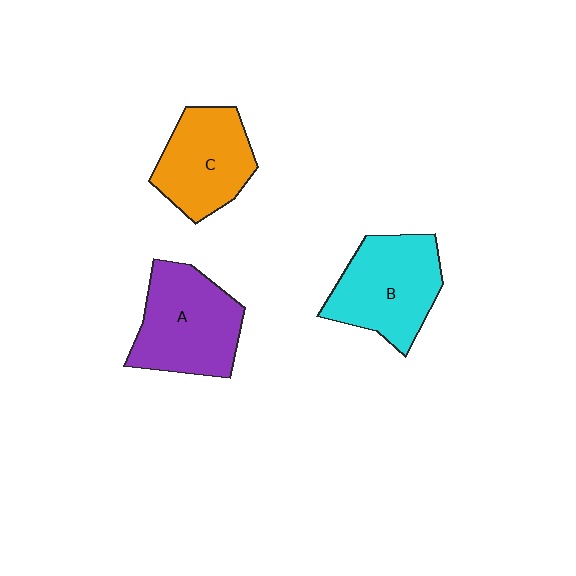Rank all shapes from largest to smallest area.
From largest to smallest: A (purple), B (cyan), C (orange).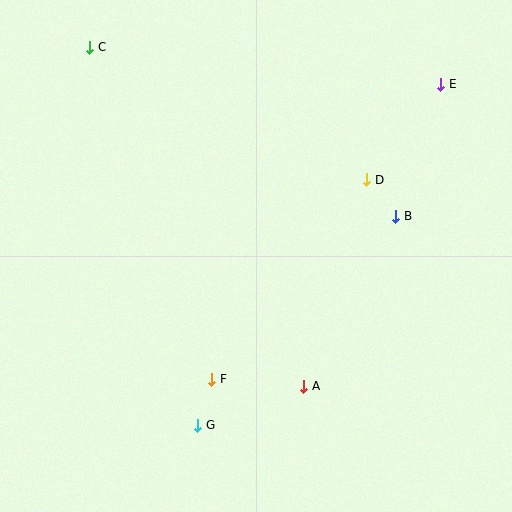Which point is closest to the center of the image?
Point F at (212, 379) is closest to the center.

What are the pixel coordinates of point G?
Point G is at (197, 425).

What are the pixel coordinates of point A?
Point A is at (304, 386).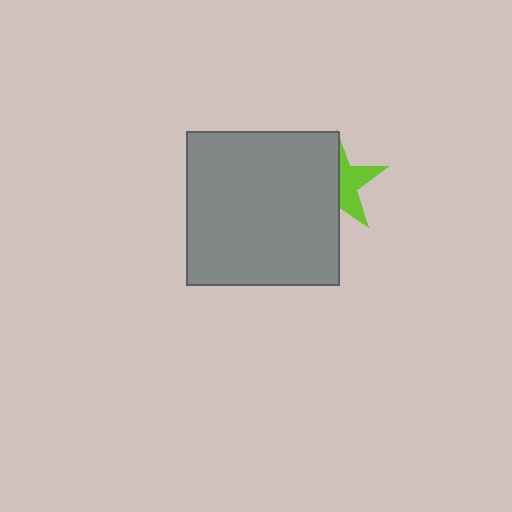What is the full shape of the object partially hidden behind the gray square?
The partially hidden object is a lime star.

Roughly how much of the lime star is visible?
A small part of it is visible (roughly 44%).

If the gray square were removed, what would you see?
You would see the complete lime star.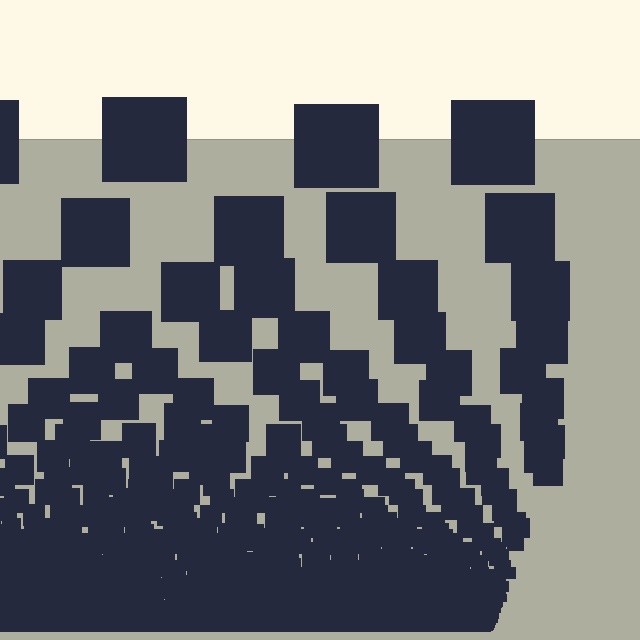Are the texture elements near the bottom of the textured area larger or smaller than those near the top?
Smaller. The gradient is inverted — elements near the bottom are smaller and denser.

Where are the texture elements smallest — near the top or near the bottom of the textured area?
Near the bottom.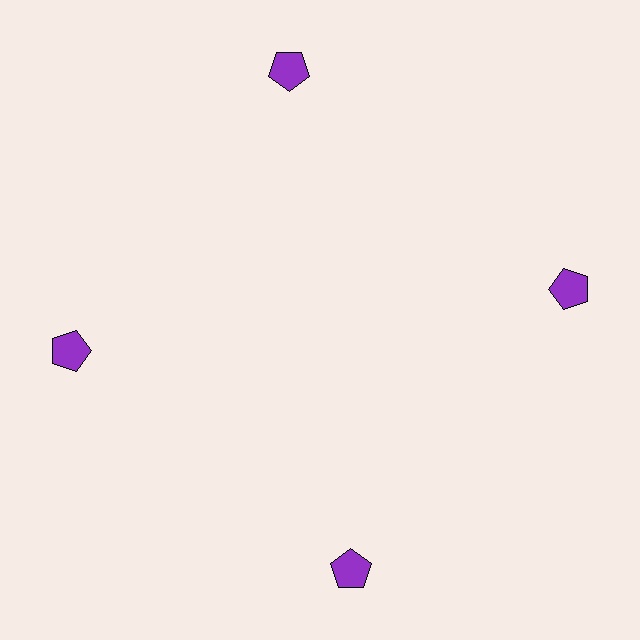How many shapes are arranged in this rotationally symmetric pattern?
There are 4 shapes, arranged in 4 groups of 1.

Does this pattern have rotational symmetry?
Yes, this pattern has 4-fold rotational symmetry. It looks the same after rotating 90 degrees around the center.